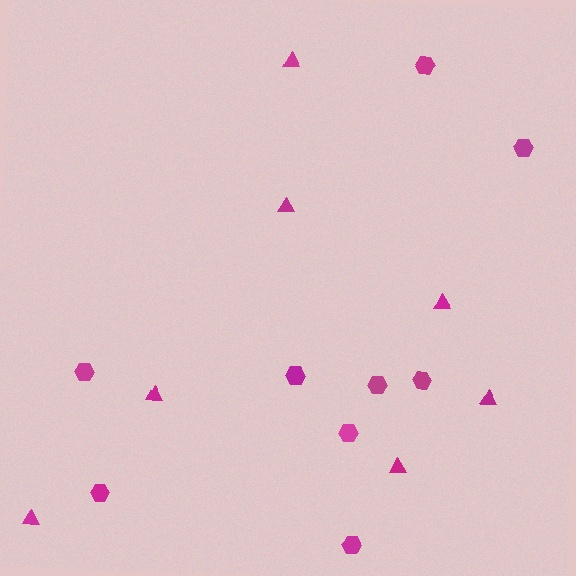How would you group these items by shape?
There are 2 groups: one group of hexagons (9) and one group of triangles (7).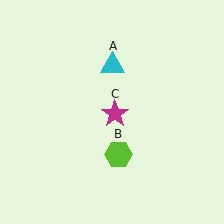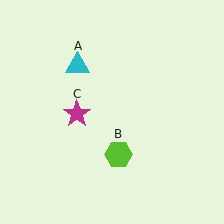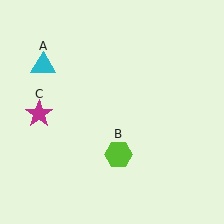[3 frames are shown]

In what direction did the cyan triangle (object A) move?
The cyan triangle (object A) moved left.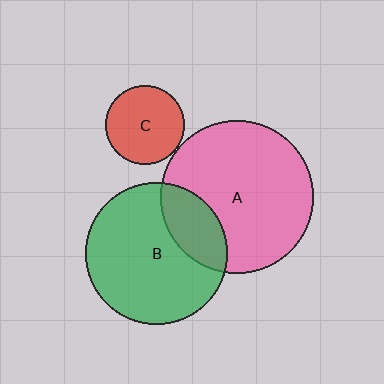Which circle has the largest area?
Circle A (pink).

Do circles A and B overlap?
Yes.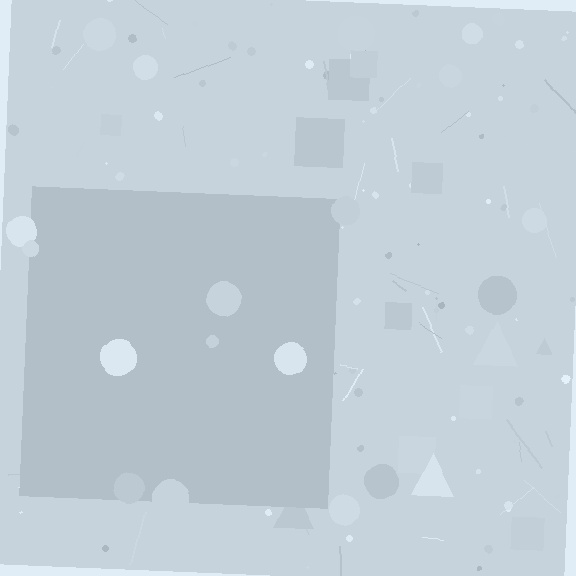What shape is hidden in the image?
A square is hidden in the image.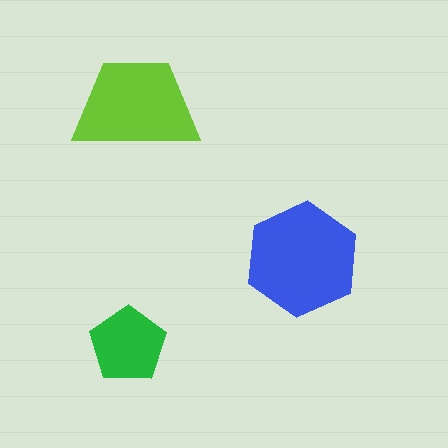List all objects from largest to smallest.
The blue hexagon, the lime trapezoid, the green pentagon.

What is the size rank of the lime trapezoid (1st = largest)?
2nd.